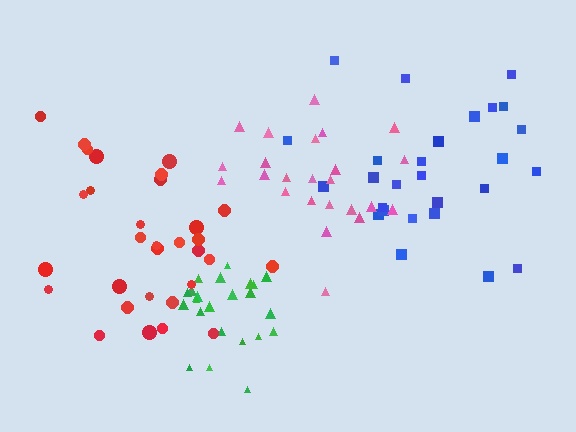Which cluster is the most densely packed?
Green.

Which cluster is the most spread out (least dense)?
Red.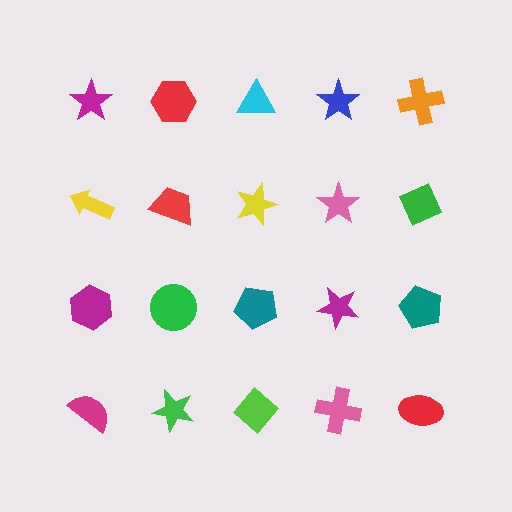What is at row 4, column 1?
A magenta semicircle.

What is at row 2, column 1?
A yellow arrow.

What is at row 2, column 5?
A green diamond.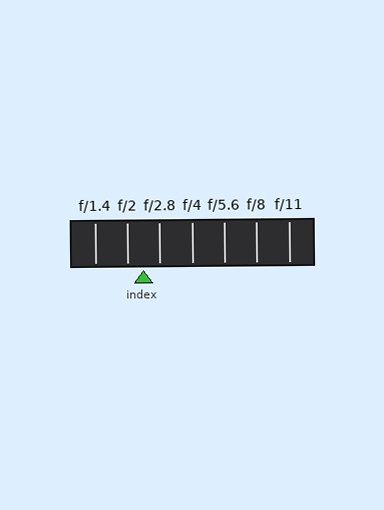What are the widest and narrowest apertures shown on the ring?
The widest aperture shown is f/1.4 and the narrowest is f/11.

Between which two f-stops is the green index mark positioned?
The index mark is between f/2 and f/2.8.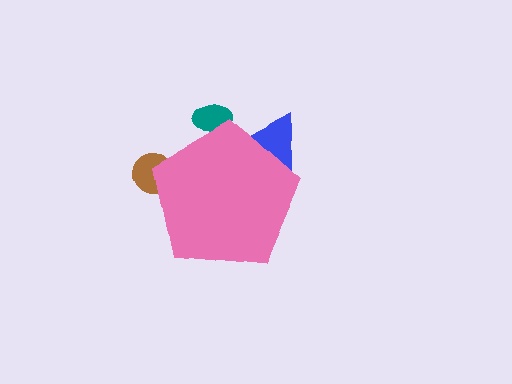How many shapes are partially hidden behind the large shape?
3 shapes are partially hidden.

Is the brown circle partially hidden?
Yes, the brown circle is partially hidden behind the pink pentagon.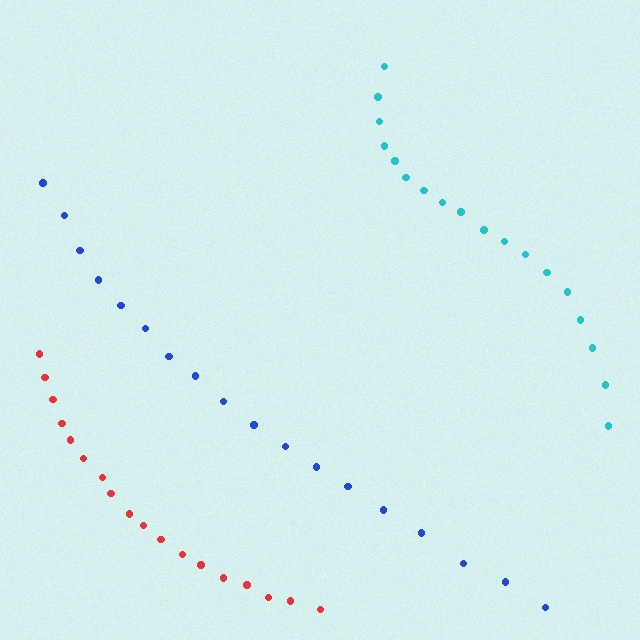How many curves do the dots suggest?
There are 3 distinct paths.